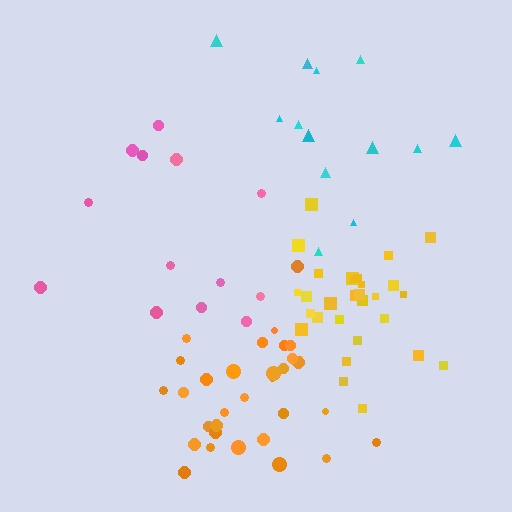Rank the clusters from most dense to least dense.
yellow, orange, pink, cyan.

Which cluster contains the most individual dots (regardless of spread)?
Yellow (31).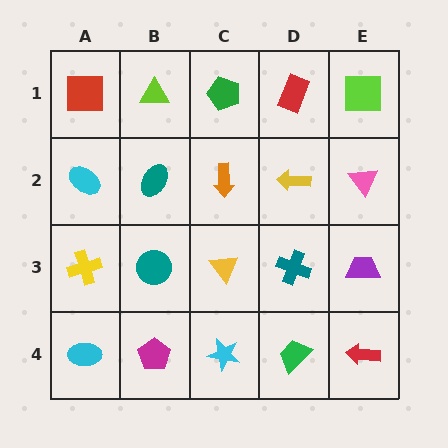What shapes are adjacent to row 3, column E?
A pink triangle (row 2, column E), a red arrow (row 4, column E), a teal cross (row 3, column D).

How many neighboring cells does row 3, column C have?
4.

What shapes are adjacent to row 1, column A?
A cyan ellipse (row 2, column A), a lime triangle (row 1, column B).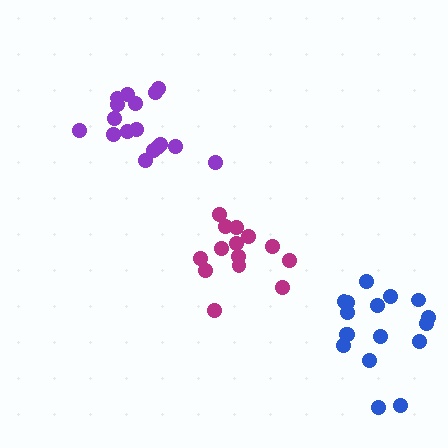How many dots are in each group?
Group 1: 17 dots, Group 2: 17 dots, Group 3: 14 dots (48 total).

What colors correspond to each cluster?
The clusters are colored: blue, purple, magenta.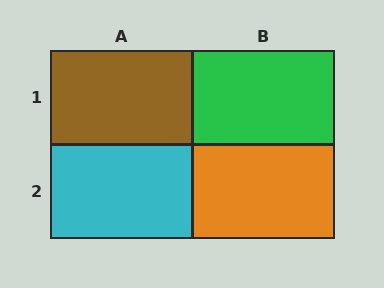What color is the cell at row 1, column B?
Green.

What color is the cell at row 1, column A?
Brown.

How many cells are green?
1 cell is green.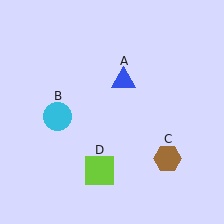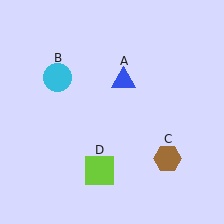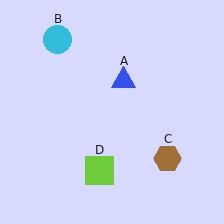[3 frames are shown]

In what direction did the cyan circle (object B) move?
The cyan circle (object B) moved up.